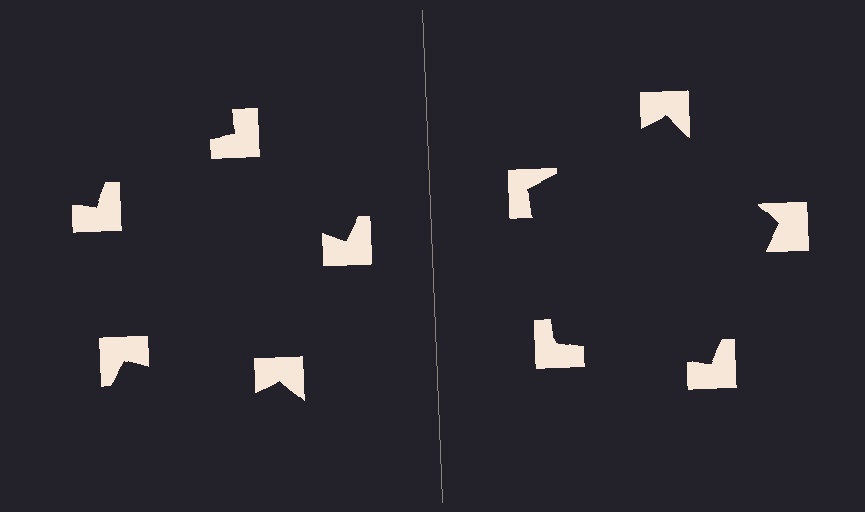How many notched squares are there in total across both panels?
10 — 5 on each side.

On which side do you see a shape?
An illusory pentagon appears on the right side. On the left side the wedge cuts are rotated, so no coherent shape forms.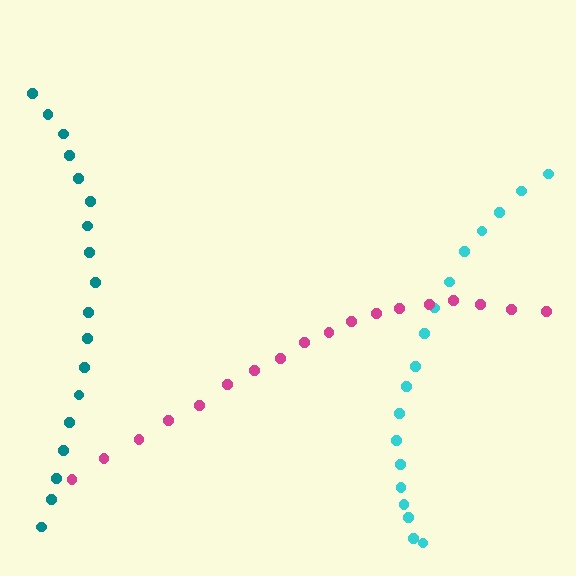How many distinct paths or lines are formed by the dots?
There are 3 distinct paths.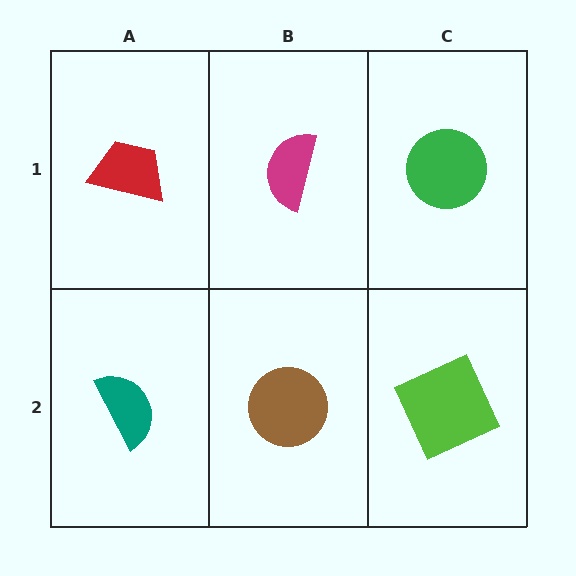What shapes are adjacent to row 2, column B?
A magenta semicircle (row 1, column B), a teal semicircle (row 2, column A), a lime square (row 2, column C).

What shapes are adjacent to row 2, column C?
A green circle (row 1, column C), a brown circle (row 2, column B).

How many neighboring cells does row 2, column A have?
2.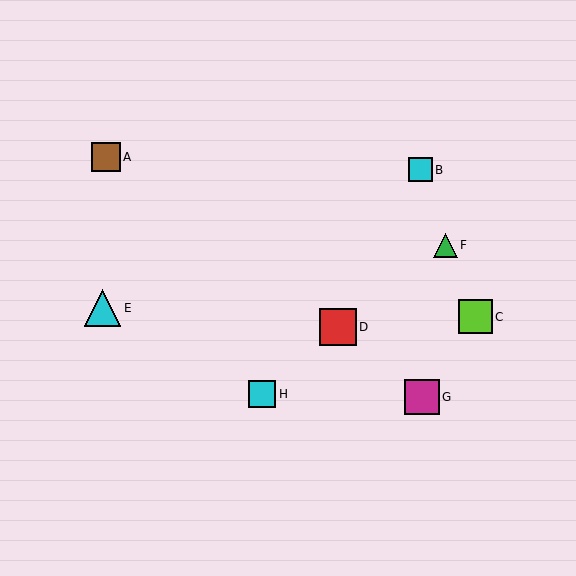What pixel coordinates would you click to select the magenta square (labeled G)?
Click at (422, 397) to select the magenta square G.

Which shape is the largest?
The red square (labeled D) is the largest.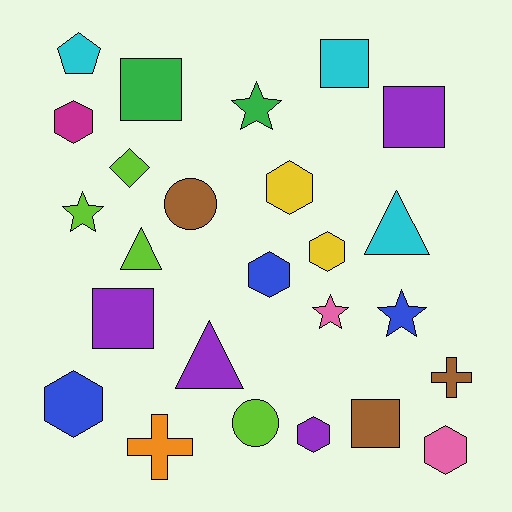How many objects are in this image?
There are 25 objects.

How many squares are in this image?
There are 5 squares.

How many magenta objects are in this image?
There is 1 magenta object.